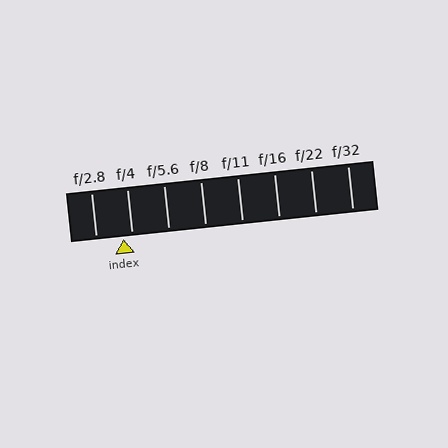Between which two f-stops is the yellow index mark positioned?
The index mark is between f/2.8 and f/4.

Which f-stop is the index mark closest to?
The index mark is closest to f/4.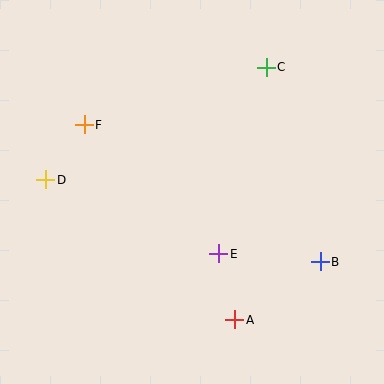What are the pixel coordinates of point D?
Point D is at (46, 180).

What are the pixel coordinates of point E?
Point E is at (219, 254).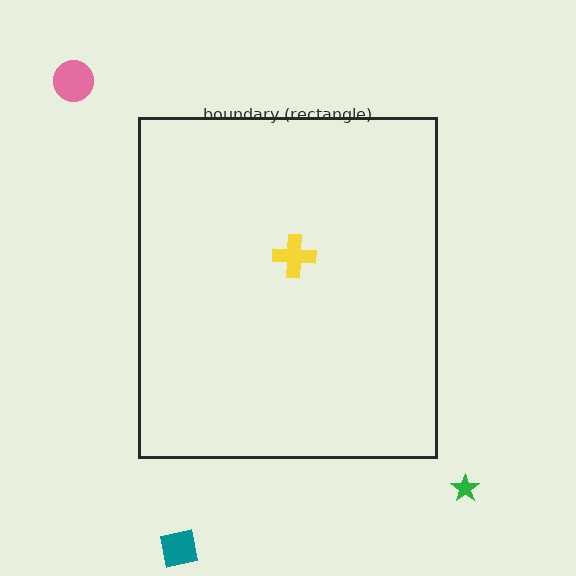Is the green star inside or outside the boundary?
Outside.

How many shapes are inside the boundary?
1 inside, 3 outside.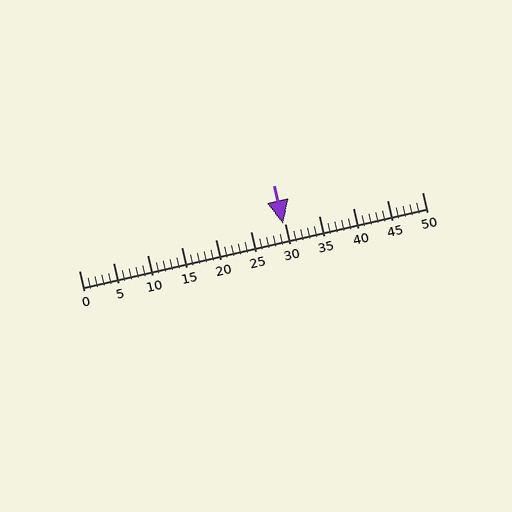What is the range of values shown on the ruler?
The ruler shows values from 0 to 50.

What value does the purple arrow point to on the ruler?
The purple arrow points to approximately 30.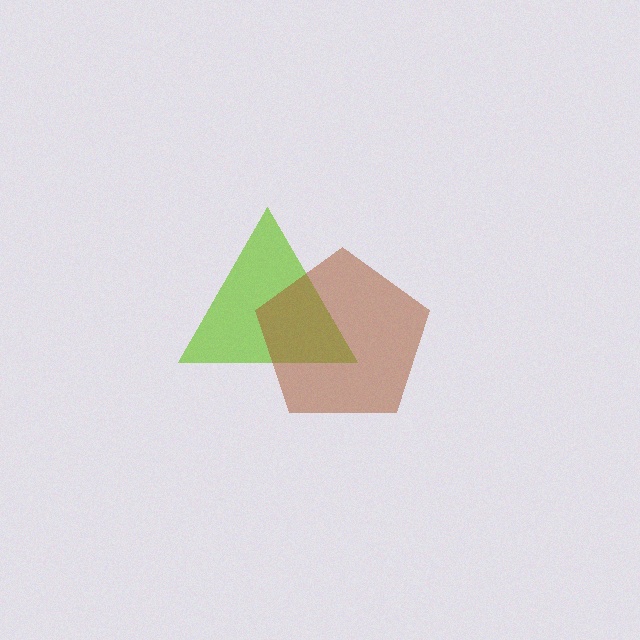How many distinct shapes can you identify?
There are 2 distinct shapes: a lime triangle, a brown pentagon.